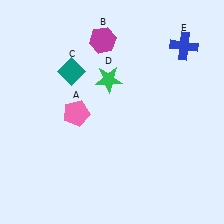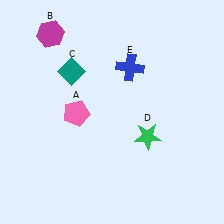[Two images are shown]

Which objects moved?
The objects that moved are: the magenta hexagon (B), the green star (D), the blue cross (E).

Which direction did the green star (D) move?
The green star (D) moved down.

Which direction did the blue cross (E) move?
The blue cross (E) moved left.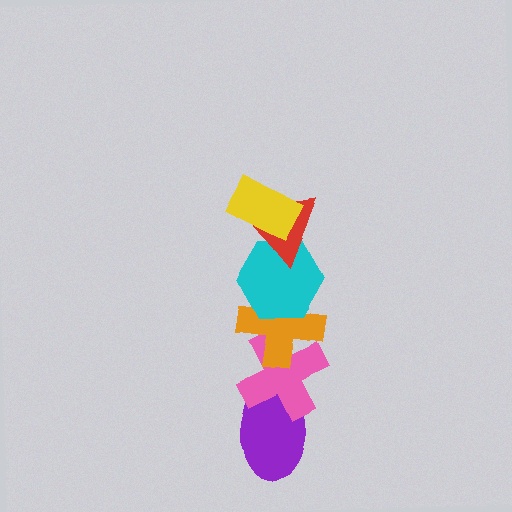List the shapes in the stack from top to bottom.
From top to bottom: the yellow rectangle, the red triangle, the cyan hexagon, the orange cross, the pink cross, the purple ellipse.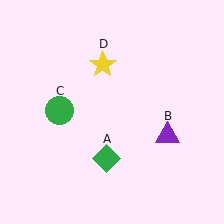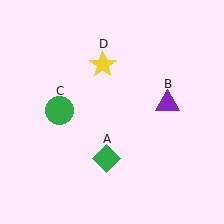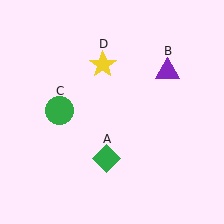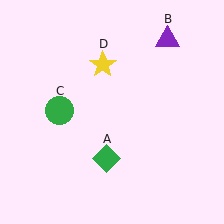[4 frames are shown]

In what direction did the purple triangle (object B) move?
The purple triangle (object B) moved up.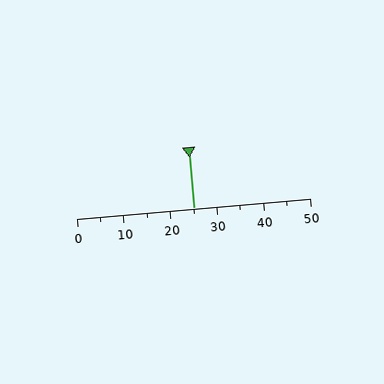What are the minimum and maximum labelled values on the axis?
The axis runs from 0 to 50.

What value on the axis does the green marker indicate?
The marker indicates approximately 25.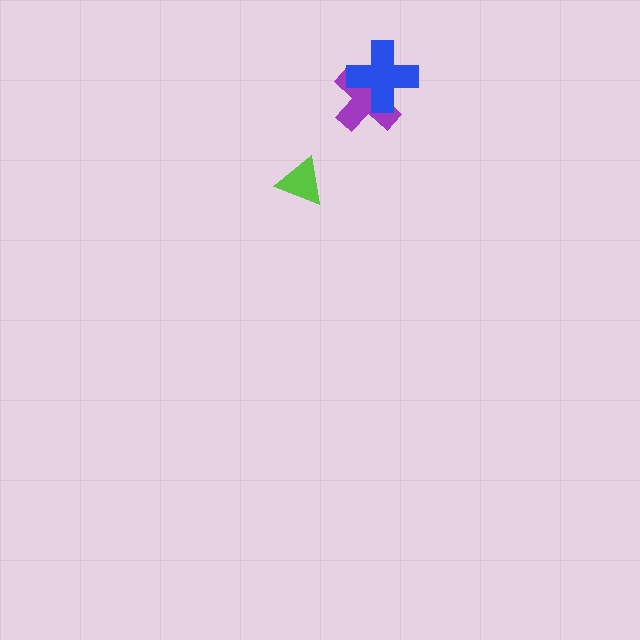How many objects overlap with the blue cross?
1 object overlaps with the blue cross.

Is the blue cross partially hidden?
No, no other shape covers it.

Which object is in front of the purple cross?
The blue cross is in front of the purple cross.